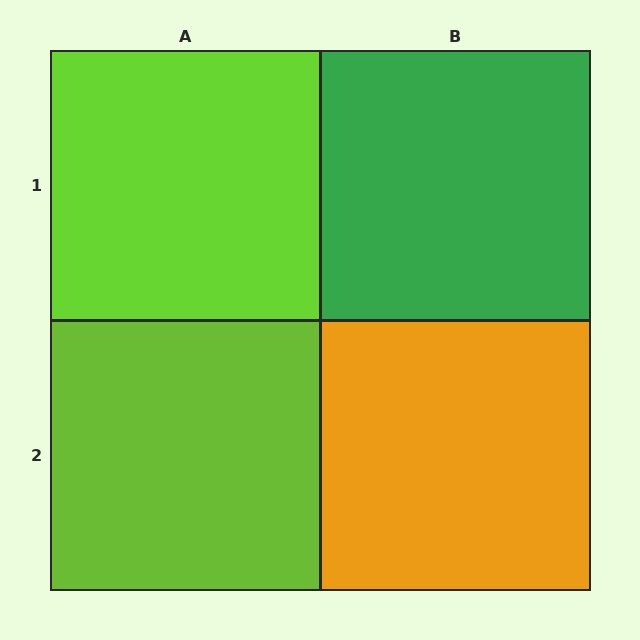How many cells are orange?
1 cell is orange.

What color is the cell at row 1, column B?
Green.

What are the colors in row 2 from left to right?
Lime, orange.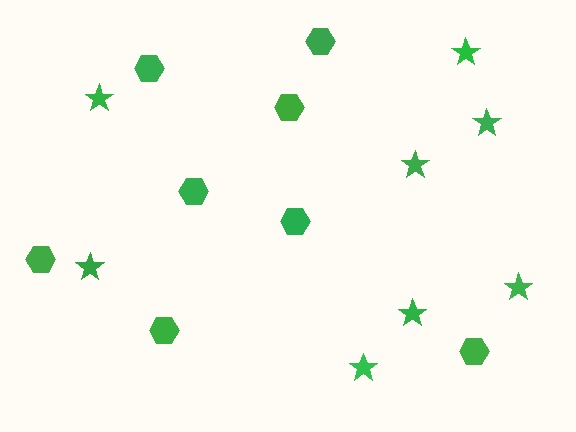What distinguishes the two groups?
There are 2 groups: one group of hexagons (8) and one group of stars (8).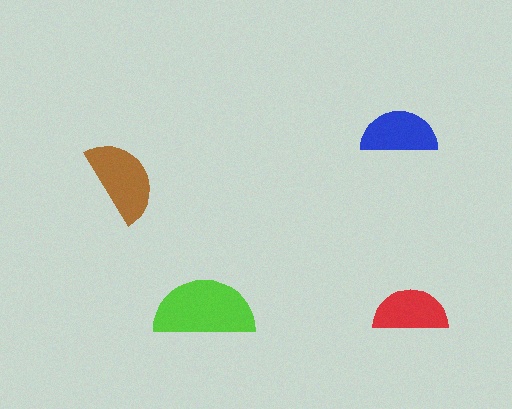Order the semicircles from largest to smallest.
the lime one, the brown one, the blue one, the red one.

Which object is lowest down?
The red semicircle is bottommost.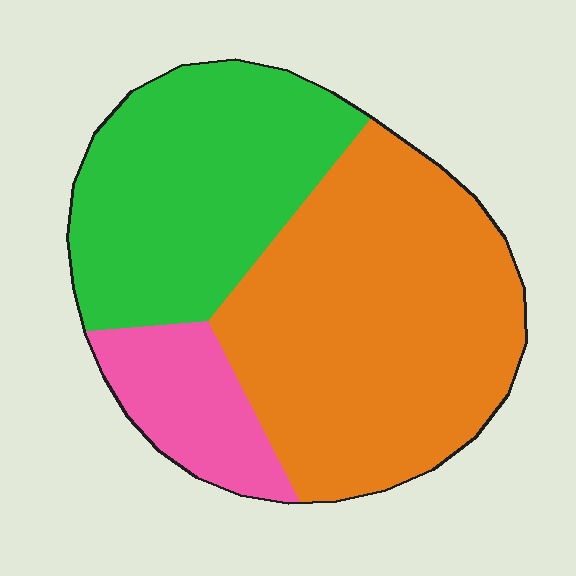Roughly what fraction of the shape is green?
Green covers 35% of the shape.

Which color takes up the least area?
Pink, at roughly 15%.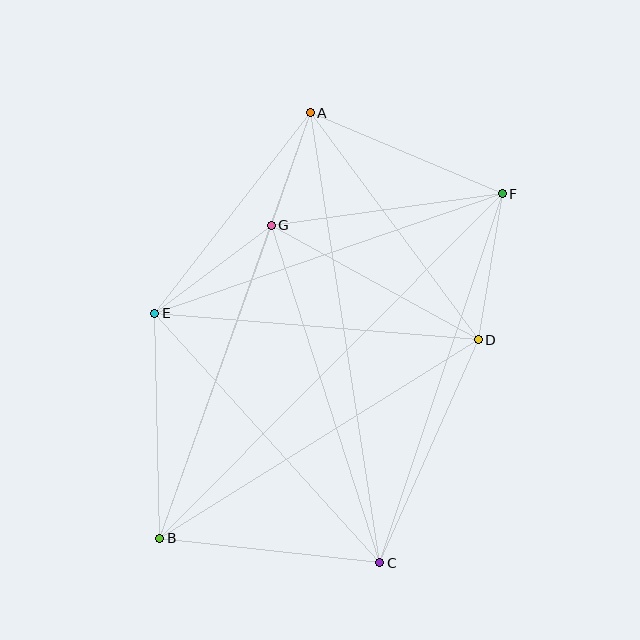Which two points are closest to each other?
Points A and G are closest to each other.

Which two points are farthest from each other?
Points B and F are farthest from each other.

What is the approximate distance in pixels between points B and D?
The distance between B and D is approximately 375 pixels.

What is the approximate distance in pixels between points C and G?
The distance between C and G is approximately 355 pixels.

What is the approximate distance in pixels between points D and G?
The distance between D and G is approximately 237 pixels.